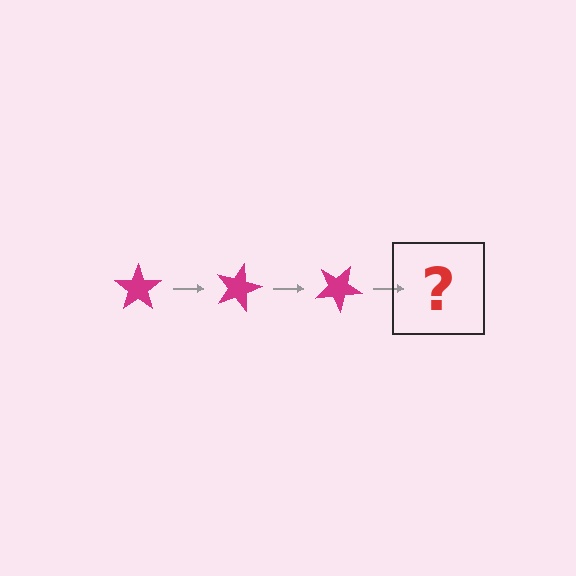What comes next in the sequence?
The next element should be a magenta star rotated 45 degrees.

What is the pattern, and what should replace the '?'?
The pattern is that the star rotates 15 degrees each step. The '?' should be a magenta star rotated 45 degrees.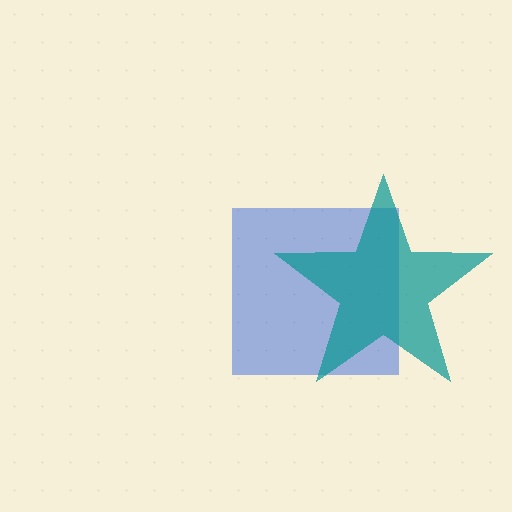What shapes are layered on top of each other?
The layered shapes are: a blue square, a teal star.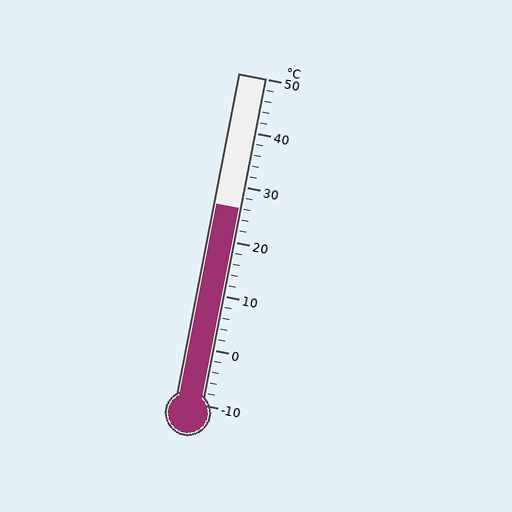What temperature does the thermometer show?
The thermometer shows approximately 26°C.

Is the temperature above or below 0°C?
The temperature is above 0°C.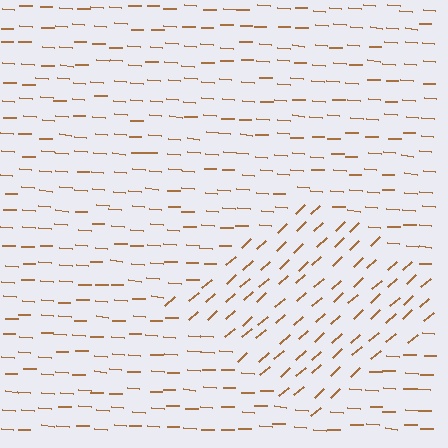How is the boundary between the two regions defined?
The boundary is defined purely by a change in line orientation (approximately 45 degrees difference). All lines are the same color and thickness.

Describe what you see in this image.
The image is filled with small brown line segments. A diamond region in the image has lines oriented differently from the surrounding lines, creating a visible texture boundary.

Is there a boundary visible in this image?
Yes, there is a texture boundary formed by a change in line orientation.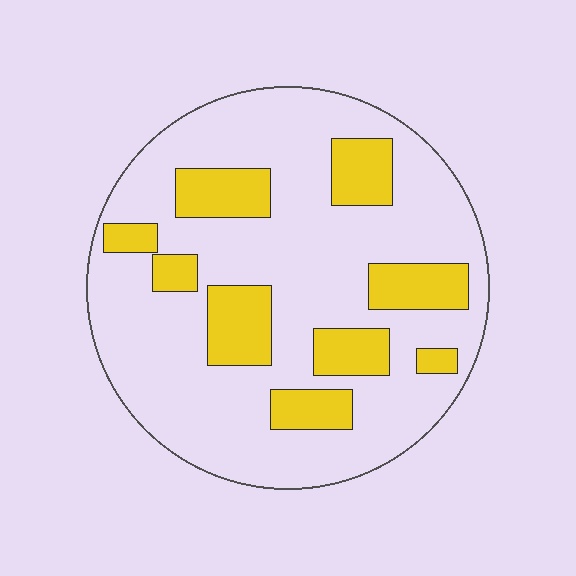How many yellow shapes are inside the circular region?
9.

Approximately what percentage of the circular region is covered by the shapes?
Approximately 25%.